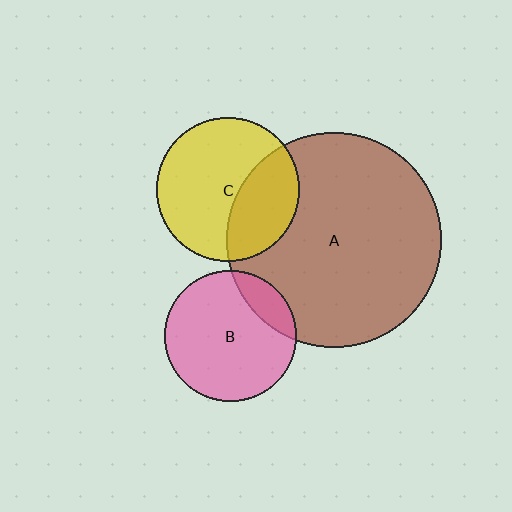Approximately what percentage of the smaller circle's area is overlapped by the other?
Approximately 15%.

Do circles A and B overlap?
Yes.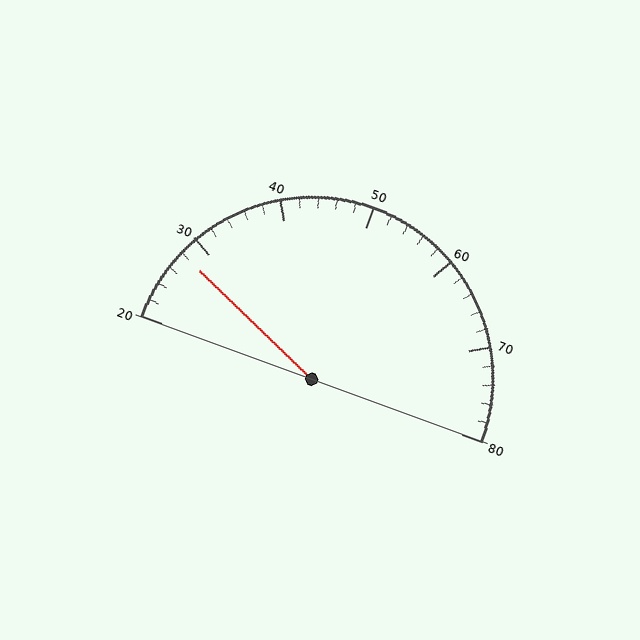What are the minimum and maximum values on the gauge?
The gauge ranges from 20 to 80.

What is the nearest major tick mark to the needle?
The nearest major tick mark is 30.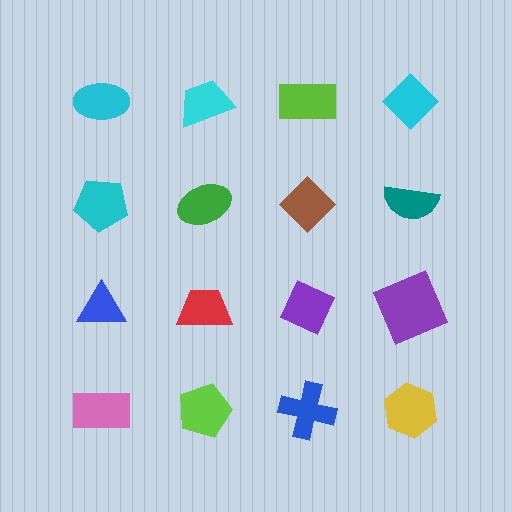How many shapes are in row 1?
4 shapes.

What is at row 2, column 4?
A teal semicircle.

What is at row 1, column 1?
A cyan ellipse.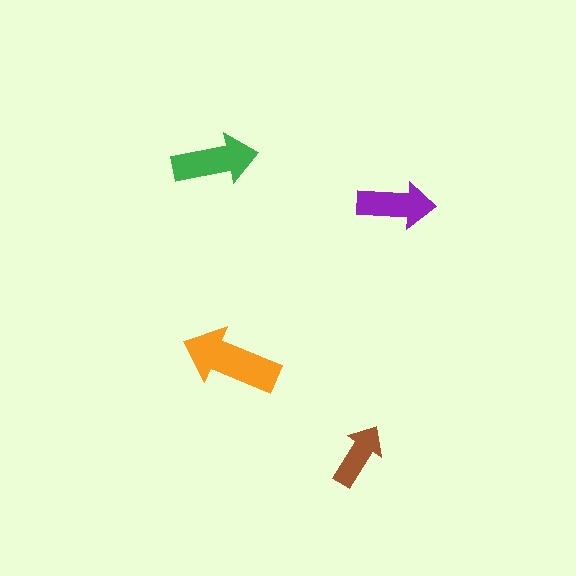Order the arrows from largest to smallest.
the orange one, the green one, the purple one, the brown one.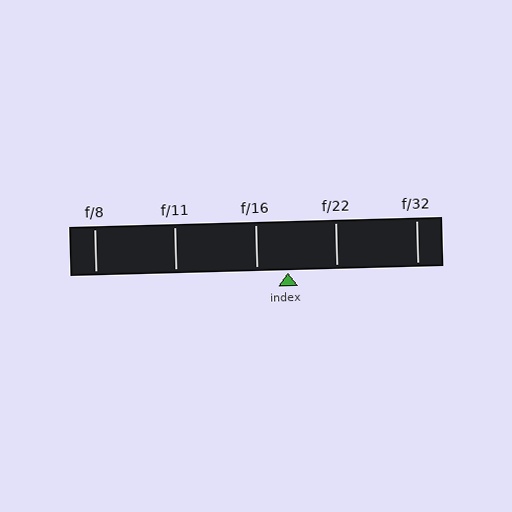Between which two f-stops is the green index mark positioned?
The index mark is between f/16 and f/22.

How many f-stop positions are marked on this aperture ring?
There are 5 f-stop positions marked.